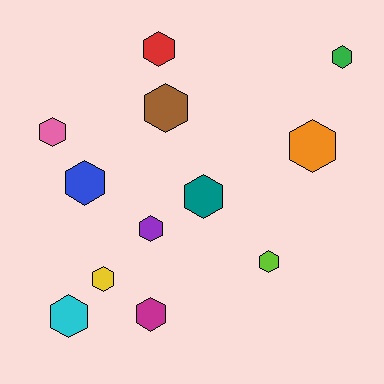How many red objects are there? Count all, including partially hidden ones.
There is 1 red object.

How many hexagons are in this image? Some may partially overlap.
There are 12 hexagons.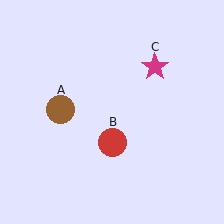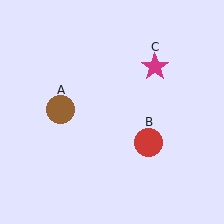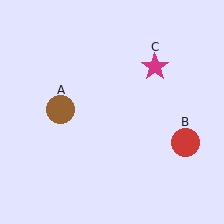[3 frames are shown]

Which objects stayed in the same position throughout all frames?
Brown circle (object A) and magenta star (object C) remained stationary.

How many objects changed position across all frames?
1 object changed position: red circle (object B).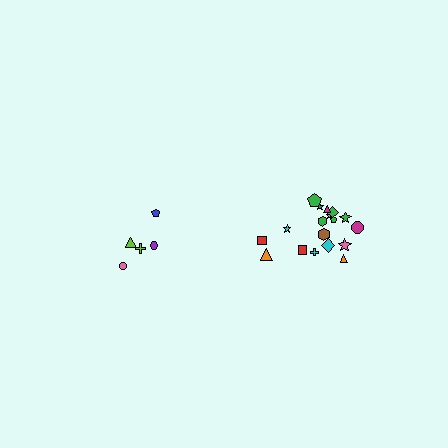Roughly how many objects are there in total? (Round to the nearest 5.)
Roughly 25 objects in total.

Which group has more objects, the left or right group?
The right group.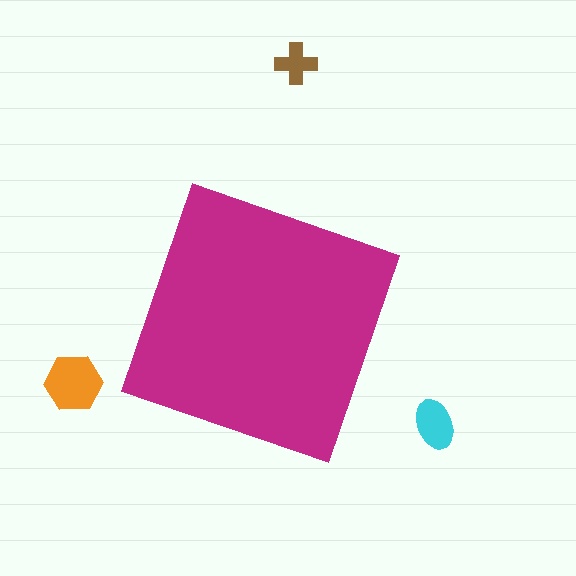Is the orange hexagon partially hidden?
No, the orange hexagon is fully visible.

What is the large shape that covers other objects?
A magenta square.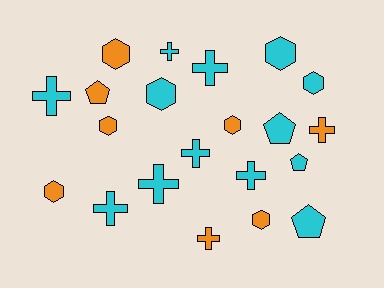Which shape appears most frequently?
Cross, with 9 objects.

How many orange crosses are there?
There are 2 orange crosses.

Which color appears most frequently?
Cyan, with 13 objects.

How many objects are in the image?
There are 21 objects.